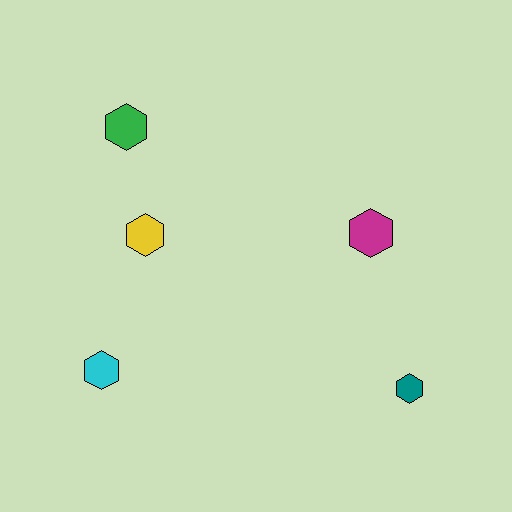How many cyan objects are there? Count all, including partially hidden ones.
There is 1 cyan object.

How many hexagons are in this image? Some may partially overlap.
There are 5 hexagons.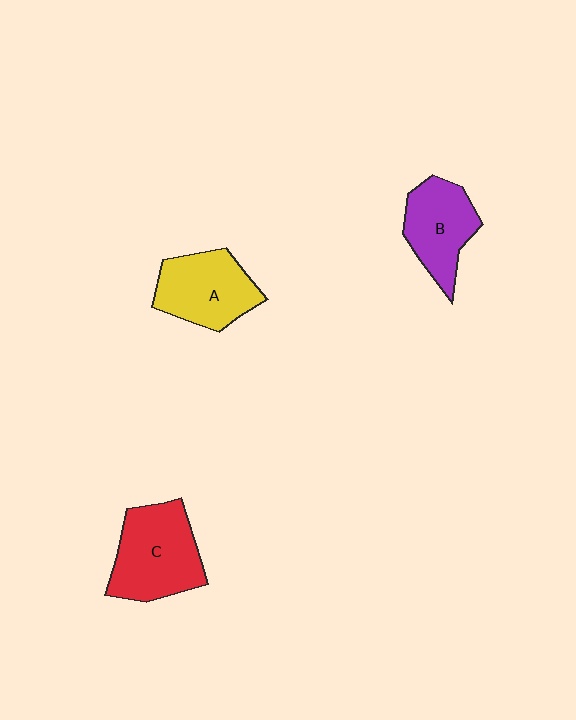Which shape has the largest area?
Shape C (red).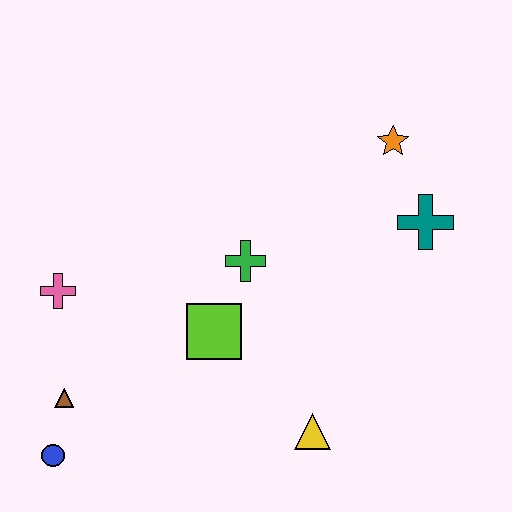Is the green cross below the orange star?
Yes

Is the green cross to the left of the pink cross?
No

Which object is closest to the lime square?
The green cross is closest to the lime square.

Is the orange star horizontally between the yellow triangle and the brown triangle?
No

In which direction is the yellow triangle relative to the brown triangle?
The yellow triangle is to the right of the brown triangle.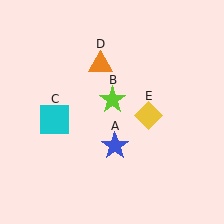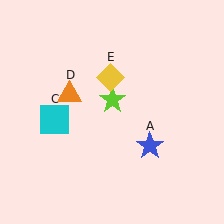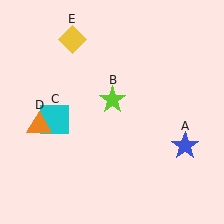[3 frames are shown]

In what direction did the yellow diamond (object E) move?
The yellow diamond (object E) moved up and to the left.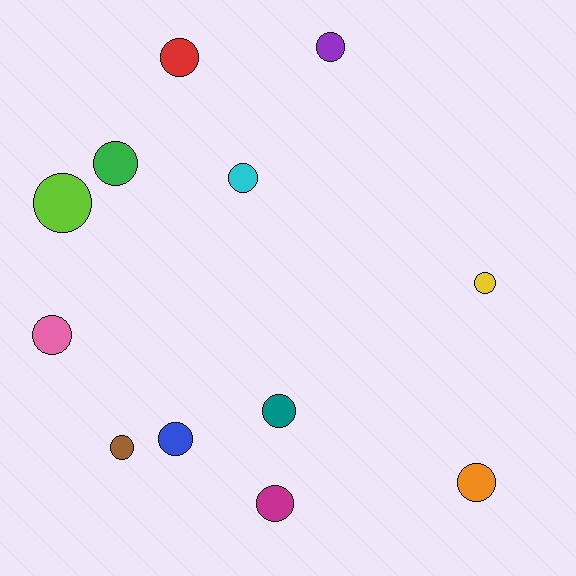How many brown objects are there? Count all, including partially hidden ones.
There is 1 brown object.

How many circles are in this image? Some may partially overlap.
There are 12 circles.